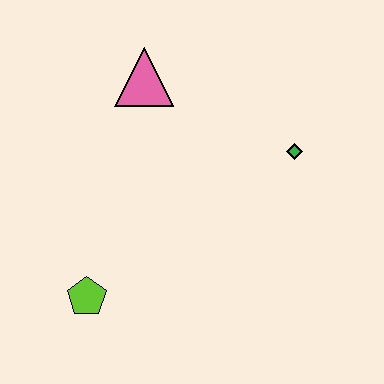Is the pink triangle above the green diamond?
Yes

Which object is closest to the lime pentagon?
The pink triangle is closest to the lime pentagon.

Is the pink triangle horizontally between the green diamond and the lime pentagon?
Yes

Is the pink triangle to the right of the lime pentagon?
Yes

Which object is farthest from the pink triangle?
The lime pentagon is farthest from the pink triangle.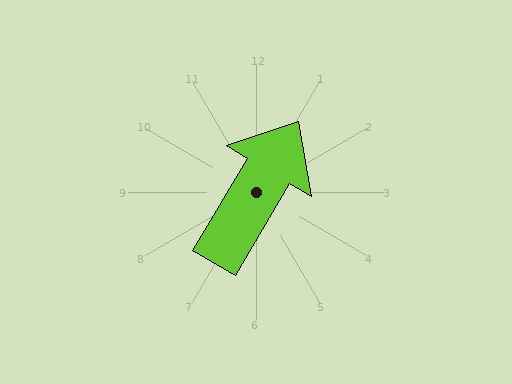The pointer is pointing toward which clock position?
Roughly 1 o'clock.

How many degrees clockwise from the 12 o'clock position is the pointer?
Approximately 31 degrees.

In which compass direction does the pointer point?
Northeast.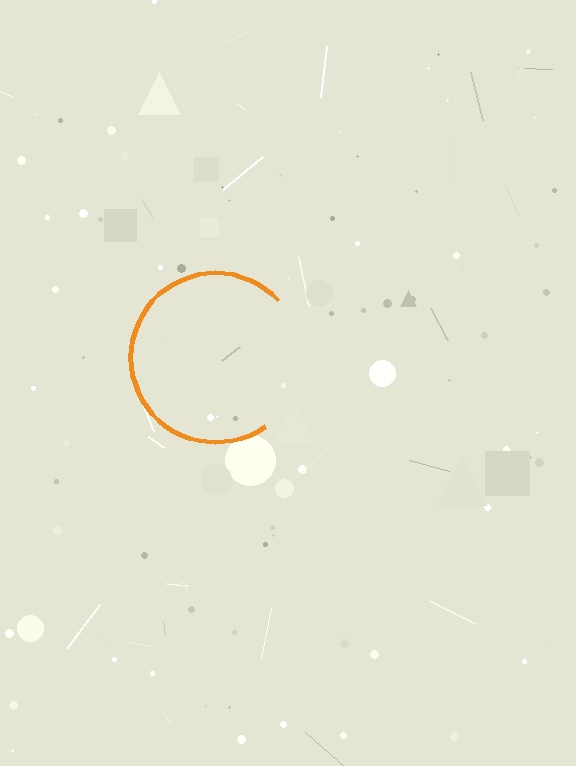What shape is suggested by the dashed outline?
The dashed outline suggests a circle.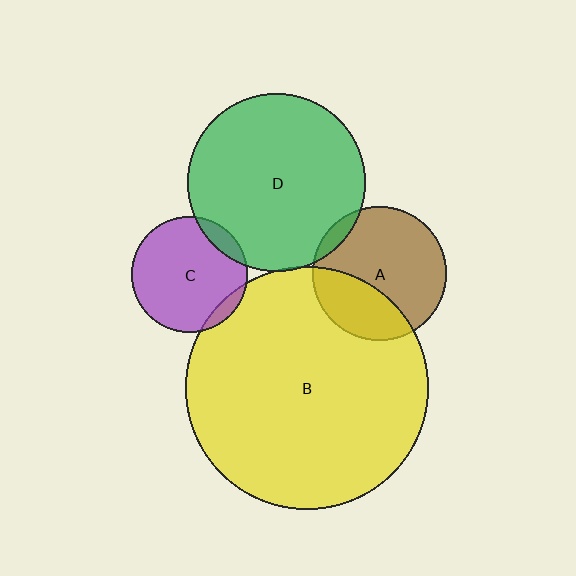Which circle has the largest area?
Circle B (yellow).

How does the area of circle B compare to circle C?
Approximately 4.4 times.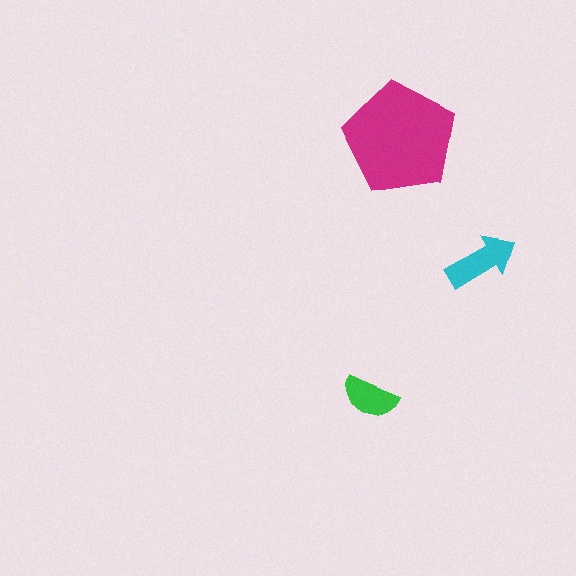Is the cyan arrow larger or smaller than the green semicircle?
Larger.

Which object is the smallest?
The green semicircle.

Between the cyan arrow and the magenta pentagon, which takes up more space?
The magenta pentagon.